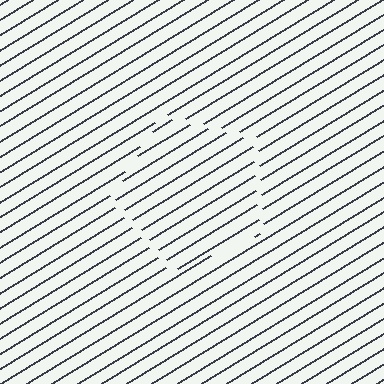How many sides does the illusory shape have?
5 sides — the line-ends trace a pentagon.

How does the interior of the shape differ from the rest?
The interior of the shape contains the same grating, shifted by half a period — the contour is defined by the phase discontinuity where line-ends from the inner and outer gratings abut.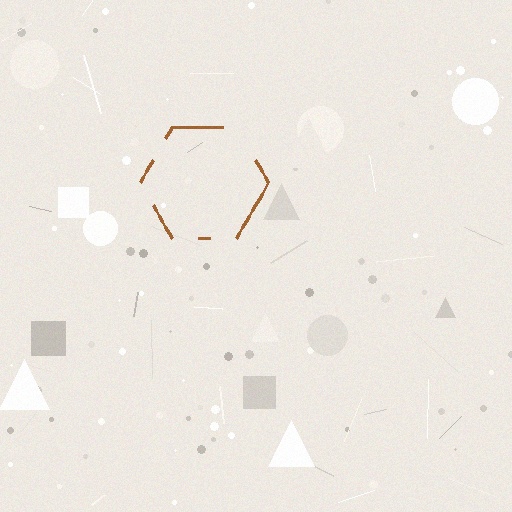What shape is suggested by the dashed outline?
The dashed outline suggests a hexagon.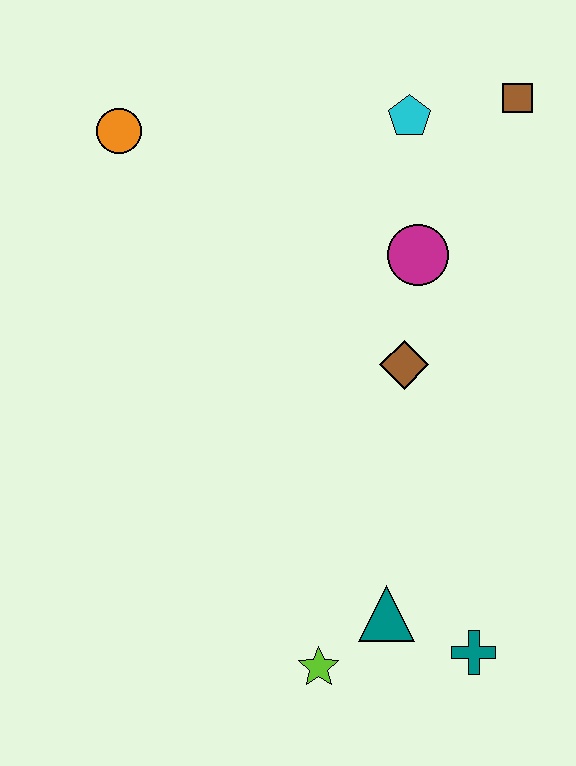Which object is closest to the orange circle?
The cyan pentagon is closest to the orange circle.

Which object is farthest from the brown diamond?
The orange circle is farthest from the brown diamond.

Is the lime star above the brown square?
No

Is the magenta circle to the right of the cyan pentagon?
Yes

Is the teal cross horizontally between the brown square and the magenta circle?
Yes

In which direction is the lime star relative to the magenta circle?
The lime star is below the magenta circle.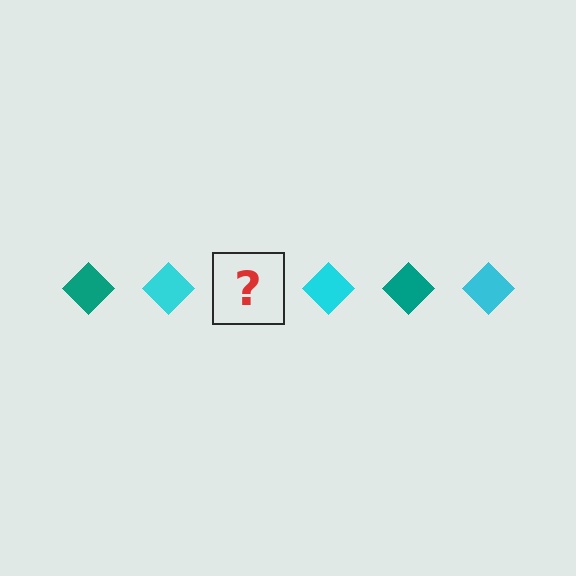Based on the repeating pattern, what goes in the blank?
The blank should be a teal diamond.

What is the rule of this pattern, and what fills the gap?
The rule is that the pattern cycles through teal, cyan diamonds. The gap should be filled with a teal diamond.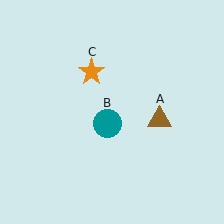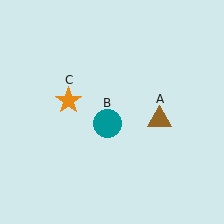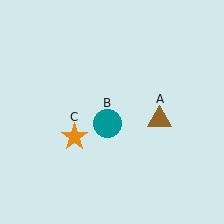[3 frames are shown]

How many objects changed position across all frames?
1 object changed position: orange star (object C).